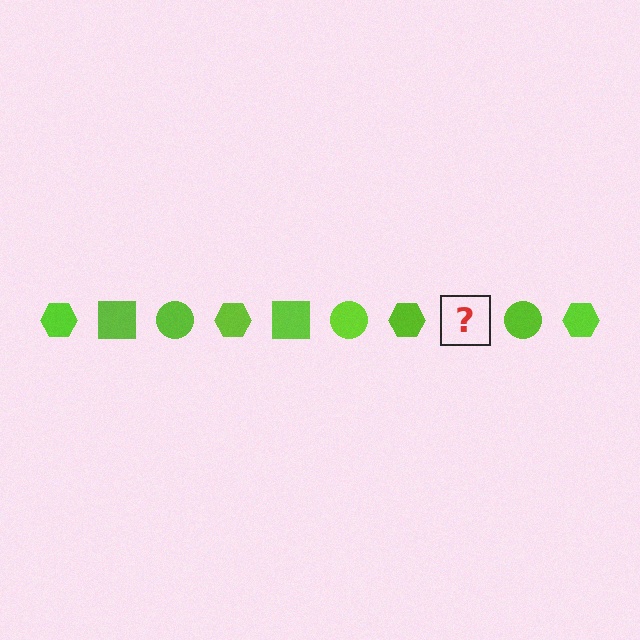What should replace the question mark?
The question mark should be replaced with a lime square.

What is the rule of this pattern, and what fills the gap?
The rule is that the pattern cycles through hexagon, square, circle shapes in lime. The gap should be filled with a lime square.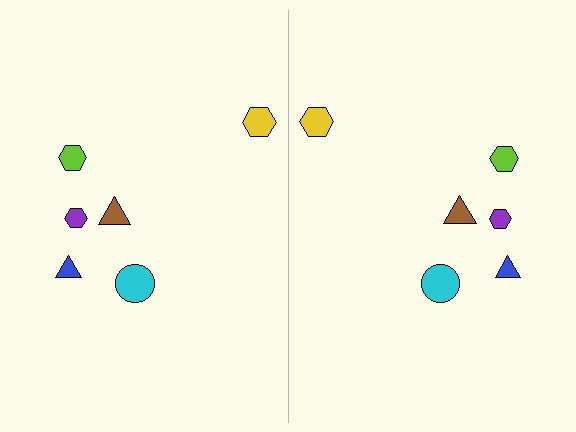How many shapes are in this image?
There are 12 shapes in this image.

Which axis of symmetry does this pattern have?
The pattern has a vertical axis of symmetry running through the center of the image.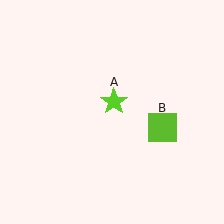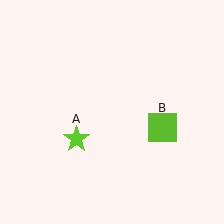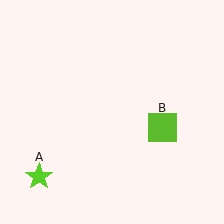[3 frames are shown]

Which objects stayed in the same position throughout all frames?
Lime square (object B) remained stationary.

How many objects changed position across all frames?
1 object changed position: lime star (object A).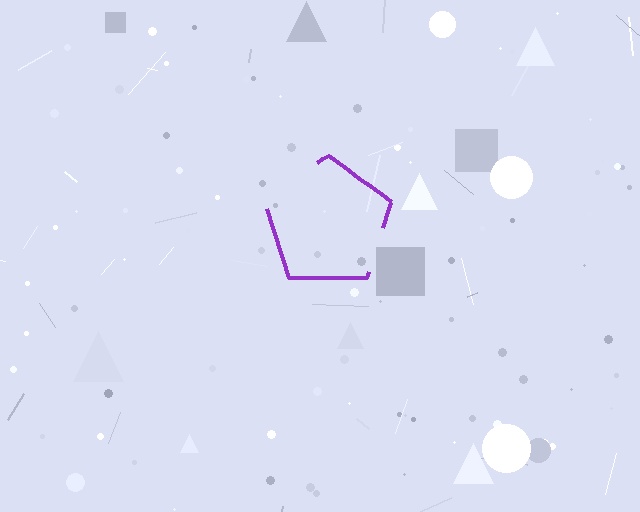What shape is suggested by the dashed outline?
The dashed outline suggests a pentagon.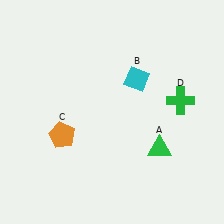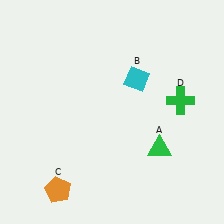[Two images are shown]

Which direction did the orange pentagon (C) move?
The orange pentagon (C) moved down.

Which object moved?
The orange pentagon (C) moved down.